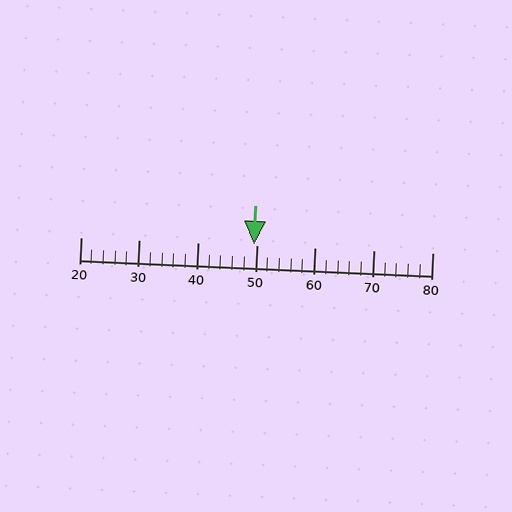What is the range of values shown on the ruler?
The ruler shows values from 20 to 80.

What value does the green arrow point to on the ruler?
The green arrow points to approximately 50.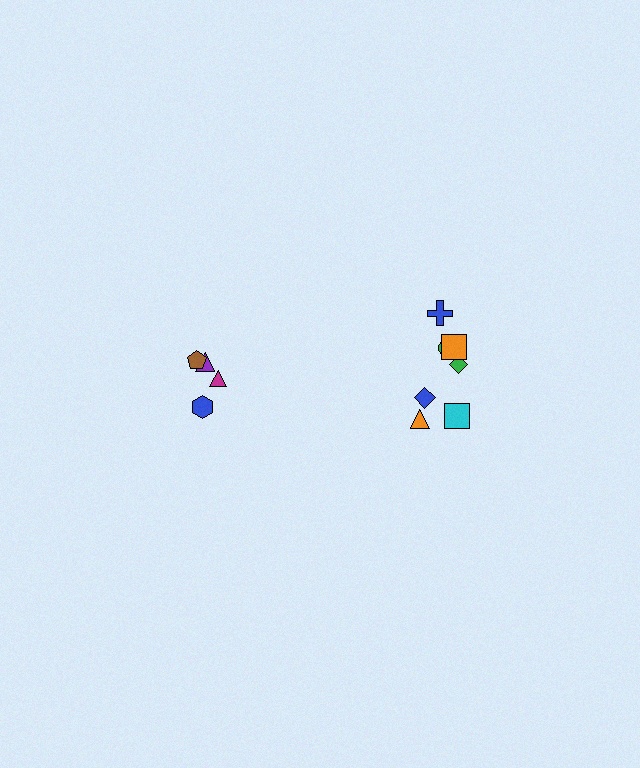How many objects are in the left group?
There are 4 objects.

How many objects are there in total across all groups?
There are 11 objects.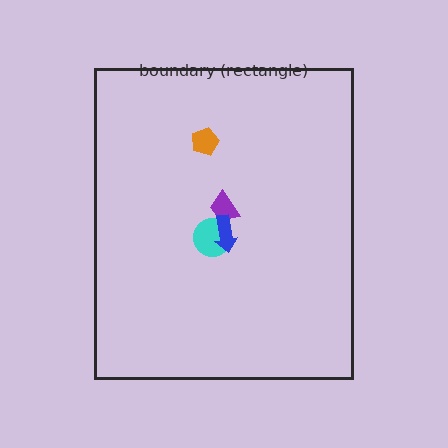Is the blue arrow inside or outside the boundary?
Inside.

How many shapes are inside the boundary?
4 inside, 0 outside.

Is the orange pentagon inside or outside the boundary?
Inside.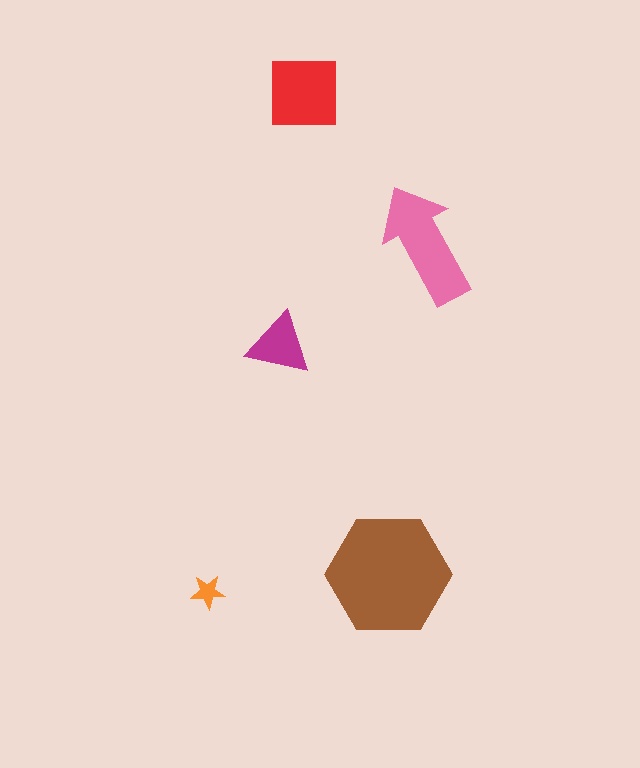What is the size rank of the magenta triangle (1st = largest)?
4th.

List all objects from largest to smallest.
The brown hexagon, the pink arrow, the red square, the magenta triangle, the orange star.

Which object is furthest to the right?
The pink arrow is rightmost.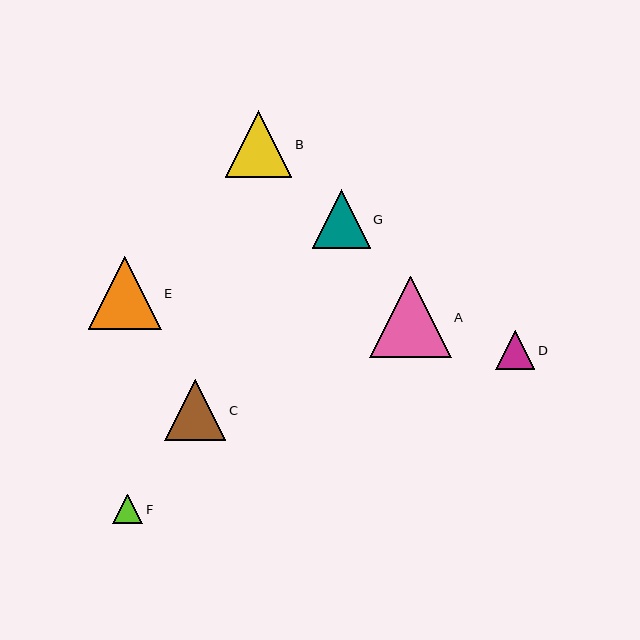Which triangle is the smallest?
Triangle F is the smallest with a size of approximately 30 pixels.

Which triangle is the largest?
Triangle A is the largest with a size of approximately 81 pixels.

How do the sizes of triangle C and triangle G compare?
Triangle C and triangle G are approximately the same size.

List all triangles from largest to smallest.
From largest to smallest: A, E, B, C, G, D, F.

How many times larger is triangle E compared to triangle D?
Triangle E is approximately 1.9 times the size of triangle D.